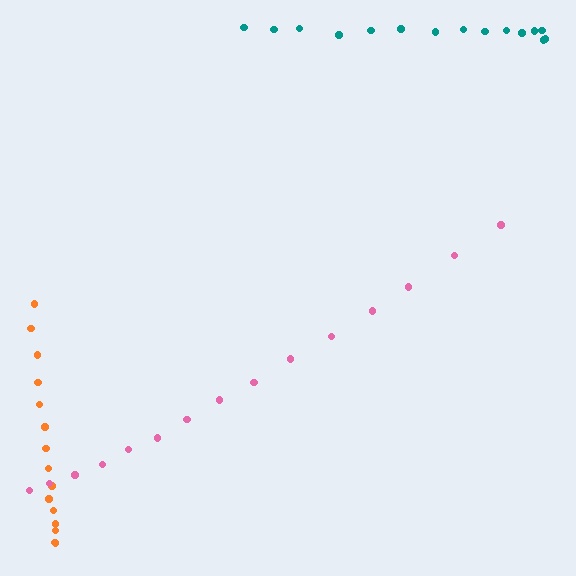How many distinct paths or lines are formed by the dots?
There are 3 distinct paths.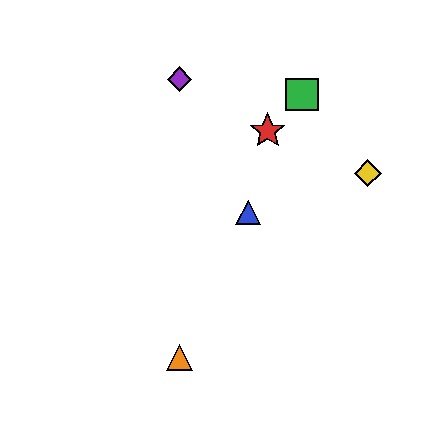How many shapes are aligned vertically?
2 shapes (the purple diamond, the orange triangle) are aligned vertically.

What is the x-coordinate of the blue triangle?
The blue triangle is at x≈248.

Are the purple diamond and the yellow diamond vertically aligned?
No, the purple diamond is at x≈179 and the yellow diamond is at x≈368.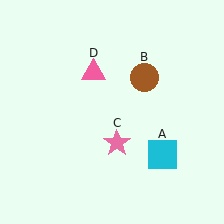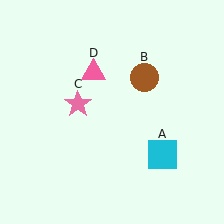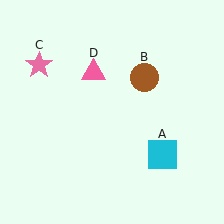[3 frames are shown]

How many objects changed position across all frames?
1 object changed position: pink star (object C).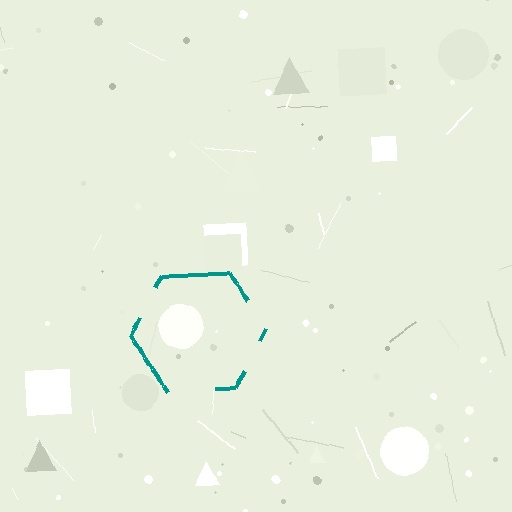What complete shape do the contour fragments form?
The contour fragments form a hexagon.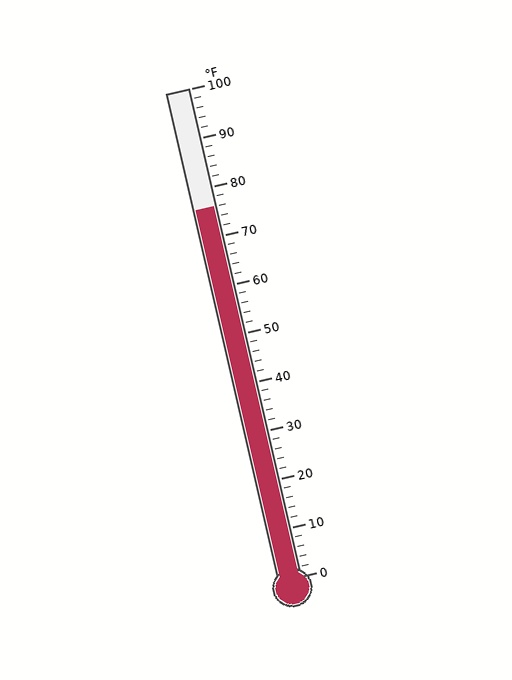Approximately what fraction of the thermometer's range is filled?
The thermometer is filled to approximately 75% of its range.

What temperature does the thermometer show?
The thermometer shows approximately 76°F.